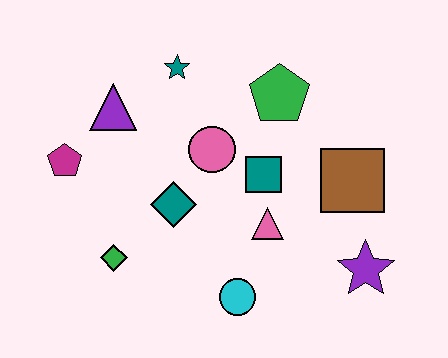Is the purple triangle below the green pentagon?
Yes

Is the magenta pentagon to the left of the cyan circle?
Yes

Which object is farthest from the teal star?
The purple star is farthest from the teal star.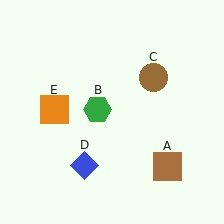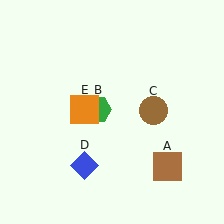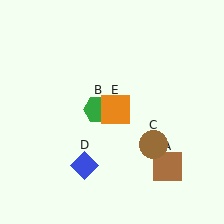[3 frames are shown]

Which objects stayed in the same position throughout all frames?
Brown square (object A) and green hexagon (object B) and blue diamond (object D) remained stationary.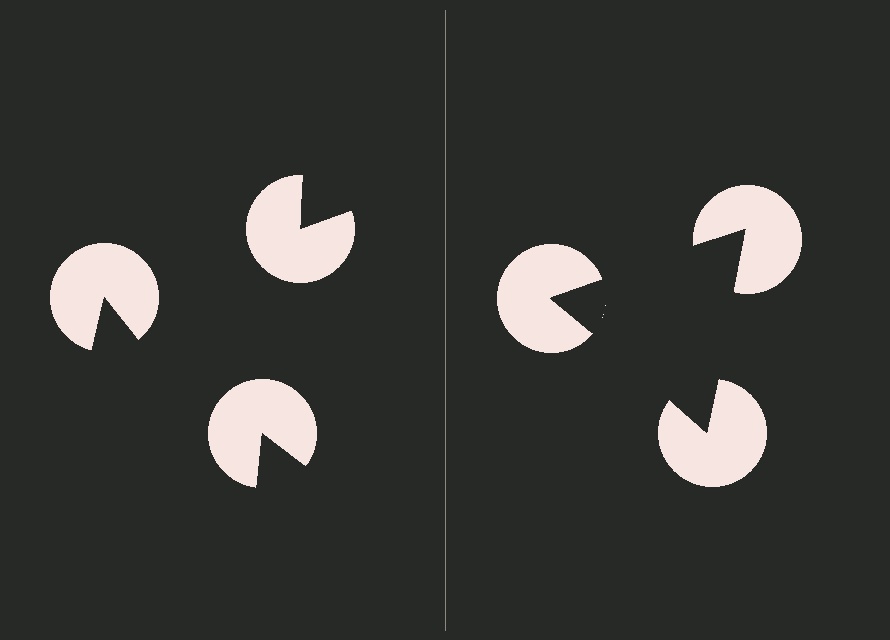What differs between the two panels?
The pac-man discs are positioned identically on both sides; only the wedge orientations differ. On the right they align to a triangle; on the left they are misaligned.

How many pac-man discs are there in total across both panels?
6 — 3 on each side.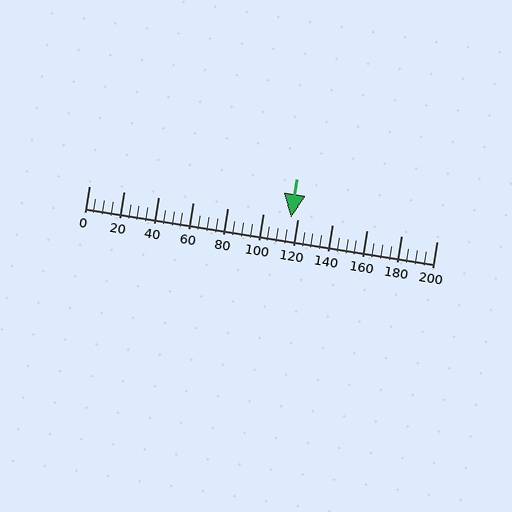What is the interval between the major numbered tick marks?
The major tick marks are spaced 20 units apart.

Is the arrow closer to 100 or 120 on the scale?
The arrow is closer to 120.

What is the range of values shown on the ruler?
The ruler shows values from 0 to 200.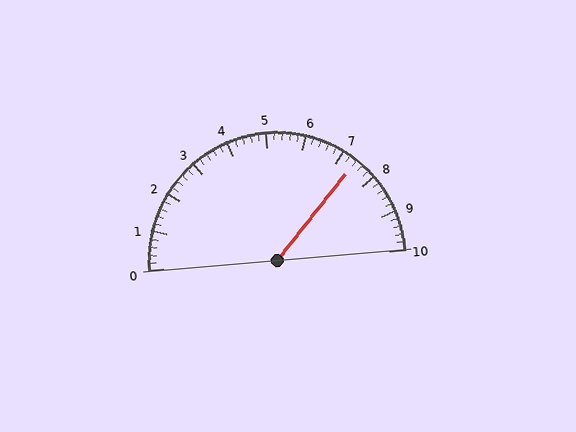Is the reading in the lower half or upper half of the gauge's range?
The reading is in the upper half of the range (0 to 10).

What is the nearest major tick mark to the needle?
The nearest major tick mark is 7.